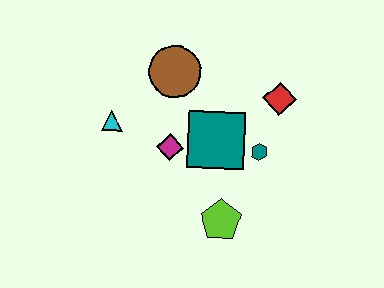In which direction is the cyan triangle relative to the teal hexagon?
The cyan triangle is to the left of the teal hexagon.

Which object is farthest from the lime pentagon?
The brown circle is farthest from the lime pentagon.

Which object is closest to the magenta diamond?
The teal square is closest to the magenta diamond.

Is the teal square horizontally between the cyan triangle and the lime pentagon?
Yes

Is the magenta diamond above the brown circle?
No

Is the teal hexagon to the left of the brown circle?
No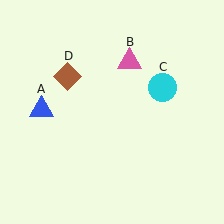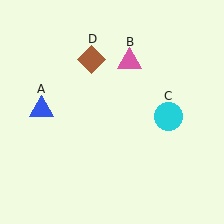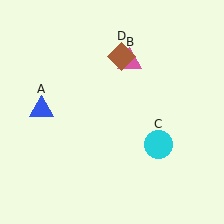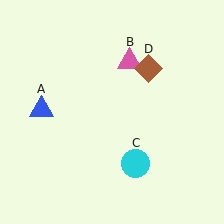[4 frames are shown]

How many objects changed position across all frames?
2 objects changed position: cyan circle (object C), brown diamond (object D).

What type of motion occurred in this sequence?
The cyan circle (object C), brown diamond (object D) rotated clockwise around the center of the scene.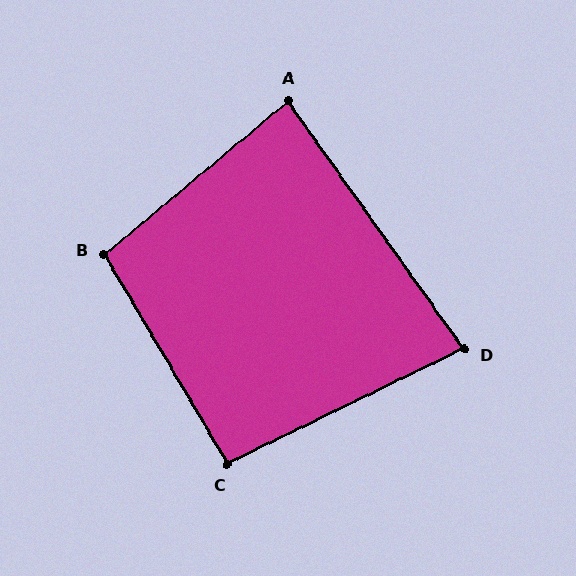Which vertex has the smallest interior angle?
D, at approximately 81 degrees.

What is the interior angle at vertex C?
Approximately 94 degrees (approximately right).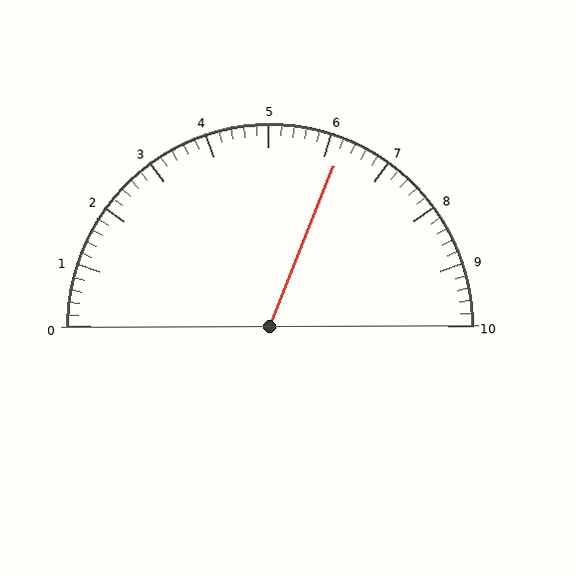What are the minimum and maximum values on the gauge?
The gauge ranges from 0 to 10.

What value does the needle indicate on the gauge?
The needle indicates approximately 6.2.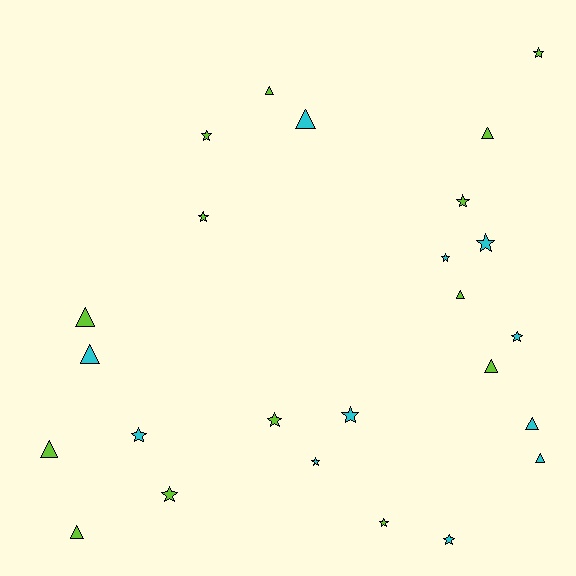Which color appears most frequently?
Lime, with 14 objects.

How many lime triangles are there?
There are 7 lime triangles.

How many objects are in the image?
There are 25 objects.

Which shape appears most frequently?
Star, with 14 objects.